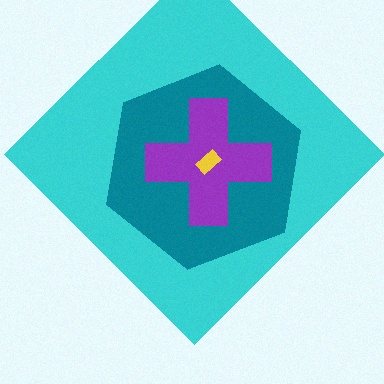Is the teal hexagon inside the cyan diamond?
Yes.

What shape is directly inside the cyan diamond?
The teal hexagon.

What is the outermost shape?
The cyan diamond.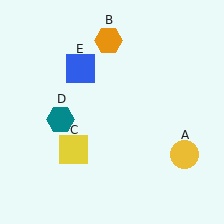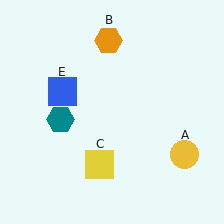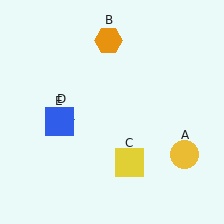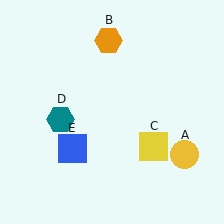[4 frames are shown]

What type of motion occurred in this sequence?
The yellow square (object C), blue square (object E) rotated counterclockwise around the center of the scene.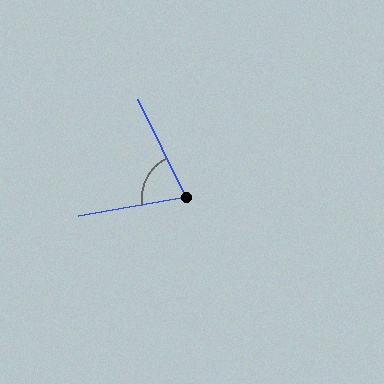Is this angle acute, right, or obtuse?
It is acute.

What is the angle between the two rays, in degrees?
Approximately 74 degrees.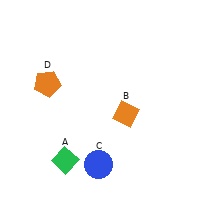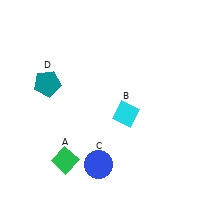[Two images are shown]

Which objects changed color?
B changed from orange to cyan. D changed from orange to teal.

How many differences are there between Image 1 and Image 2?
There are 2 differences between the two images.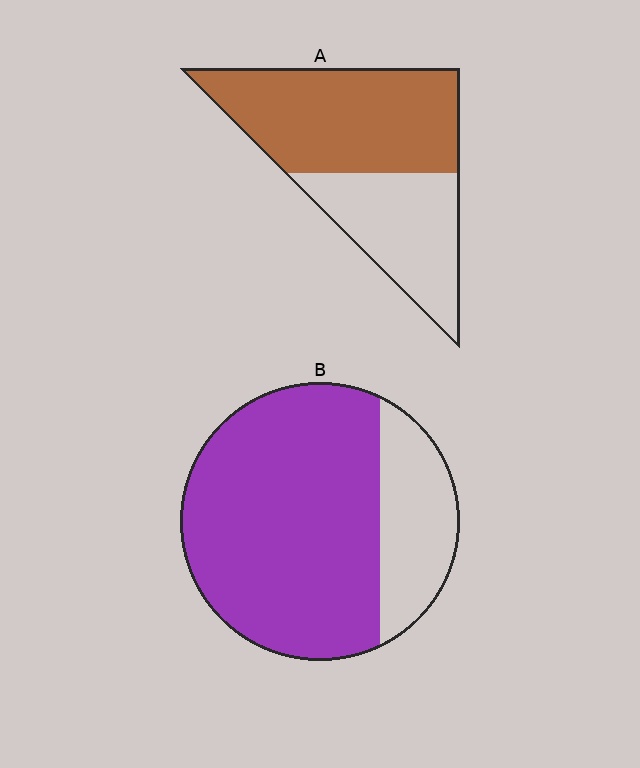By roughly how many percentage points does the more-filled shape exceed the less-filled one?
By roughly 15 percentage points (B over A).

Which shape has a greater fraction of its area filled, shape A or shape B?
Shape B.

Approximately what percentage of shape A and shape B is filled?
A is approximately 60% and B is approximately 75%.